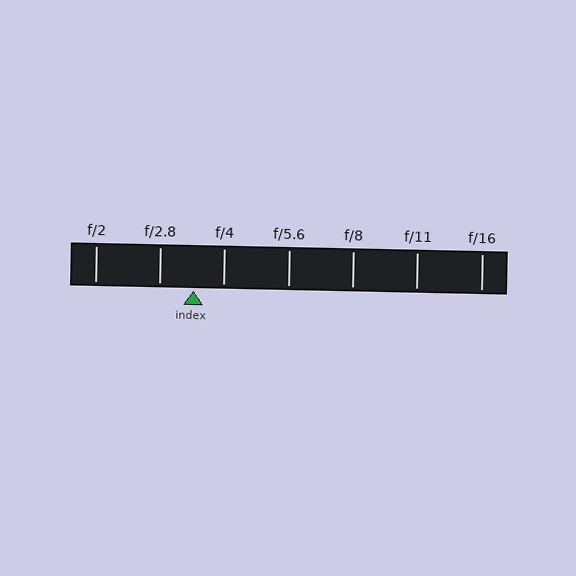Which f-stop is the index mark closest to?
The index mark is closest to f/4.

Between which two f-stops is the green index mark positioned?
The index mark is between f/2.8 and f/4.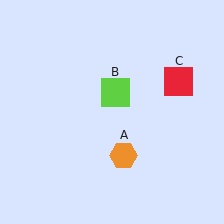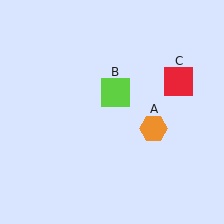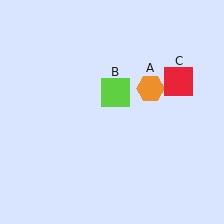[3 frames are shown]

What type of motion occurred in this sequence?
The orange hexagon (object A) rotated counterclockwise around the center of the scene.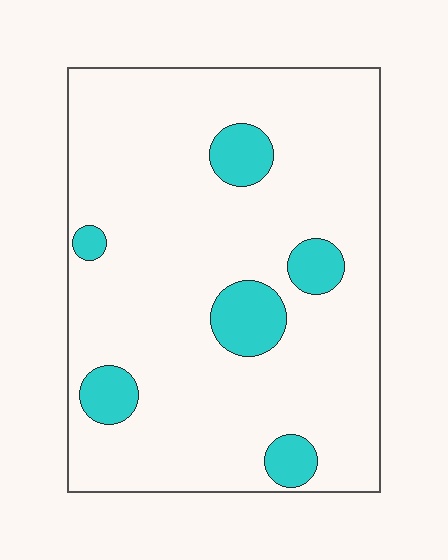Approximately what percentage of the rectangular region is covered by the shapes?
Approximately 10%.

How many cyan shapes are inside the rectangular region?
6.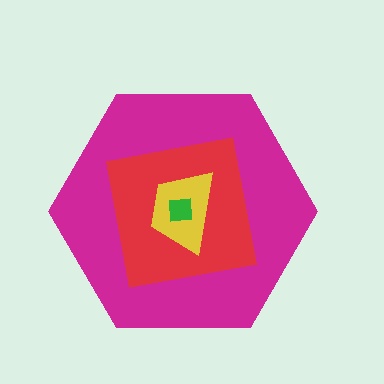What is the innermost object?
The green square.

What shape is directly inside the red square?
The yellow trapezoid.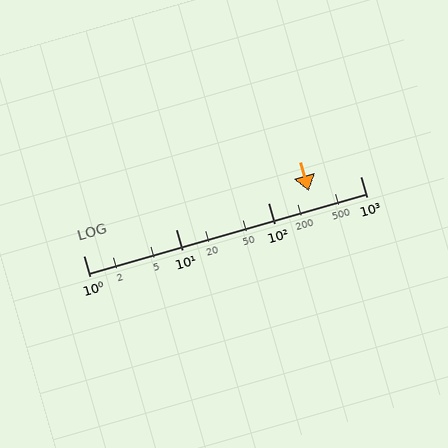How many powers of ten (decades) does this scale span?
The scale spans 3 decades, from 1 to 1000.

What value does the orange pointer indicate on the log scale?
The pointer indicates approximately 280.